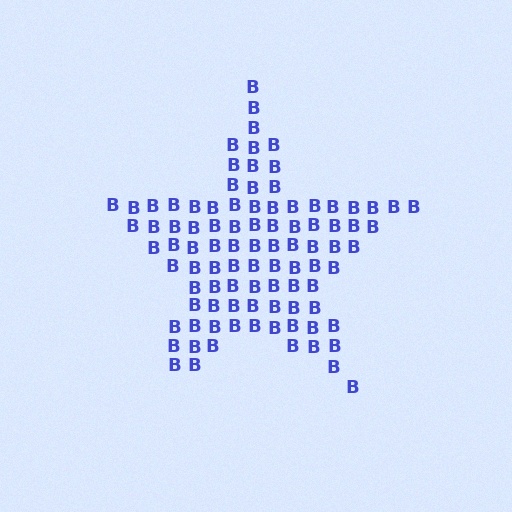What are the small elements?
The small elements are letter B's.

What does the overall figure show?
The overall figure shows a star.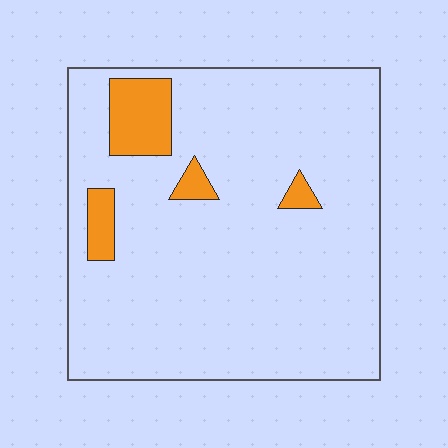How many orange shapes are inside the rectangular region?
4.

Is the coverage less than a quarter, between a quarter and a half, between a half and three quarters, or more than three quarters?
Less than a quarter.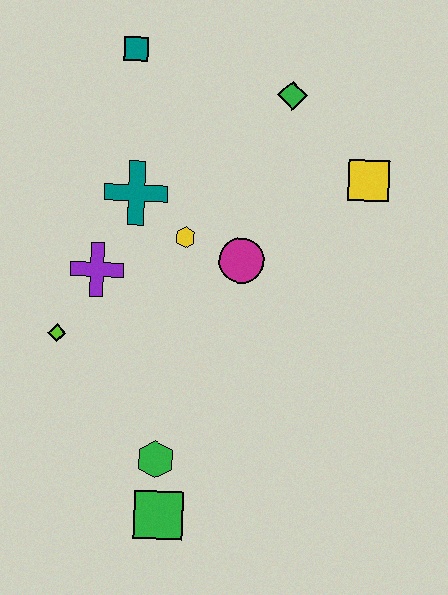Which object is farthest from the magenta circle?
The green square is farthest from the magenta circle.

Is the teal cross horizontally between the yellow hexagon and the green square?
No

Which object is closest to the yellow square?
The green diamond is closest to the yellow square.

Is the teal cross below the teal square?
Yes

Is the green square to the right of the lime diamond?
Yes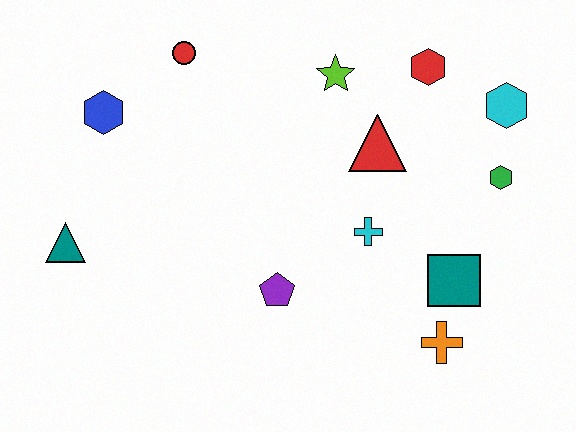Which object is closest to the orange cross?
The teal square is closest to the orange cross.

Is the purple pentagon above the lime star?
No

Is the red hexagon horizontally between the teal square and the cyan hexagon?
No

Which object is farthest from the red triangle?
The teal triangle is farthest from the red triangle.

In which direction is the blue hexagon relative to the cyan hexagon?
The blue hexagon is to the left of the cyan hexagon.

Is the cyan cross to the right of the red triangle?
No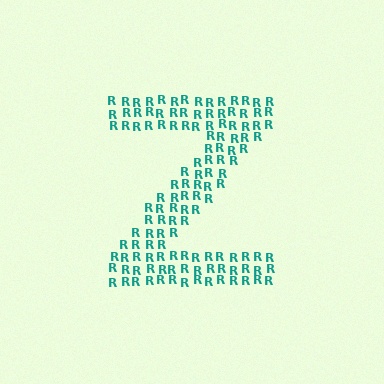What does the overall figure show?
The overall figure shows the letter Z.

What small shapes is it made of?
It is made of small letter R's.